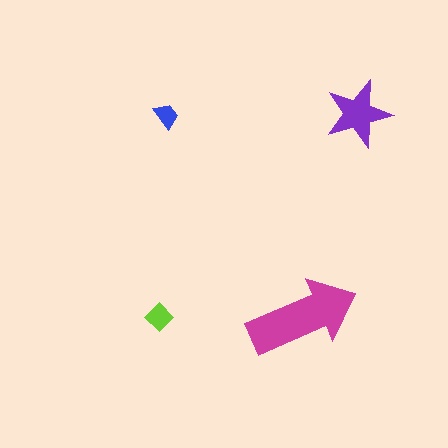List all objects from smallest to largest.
The blue trapezoid, the lime diamond, the purple star, the magenta arrow.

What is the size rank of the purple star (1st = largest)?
2nd.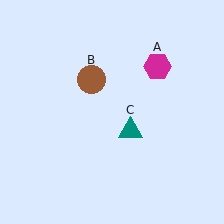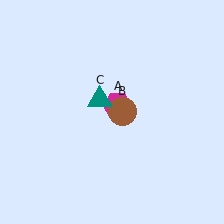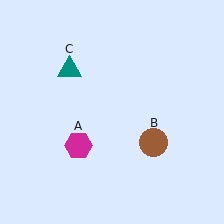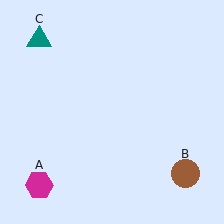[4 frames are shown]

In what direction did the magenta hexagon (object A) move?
The magenta hexagon (object A) moved down and to the left.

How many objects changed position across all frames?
3 objects changed position: magenta hexagon (object A), brown circle (object B), teal triangle (object C).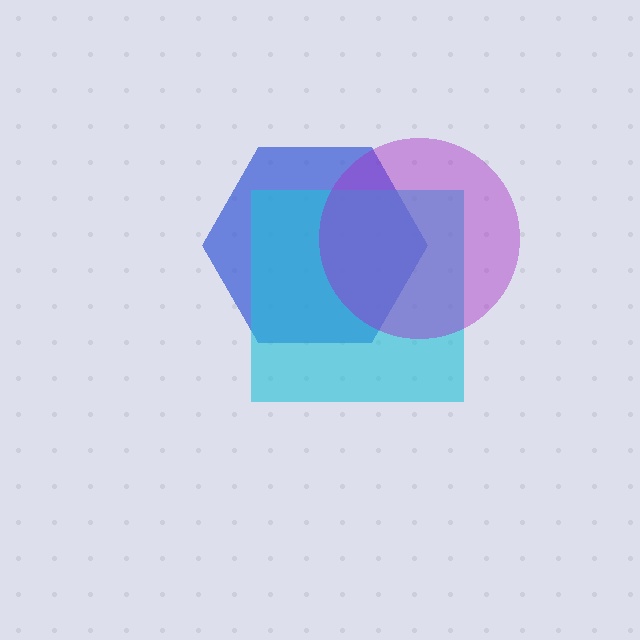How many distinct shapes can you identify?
There are 3 distinct shapes: a blue hexagon, a cyan square, a purple circle.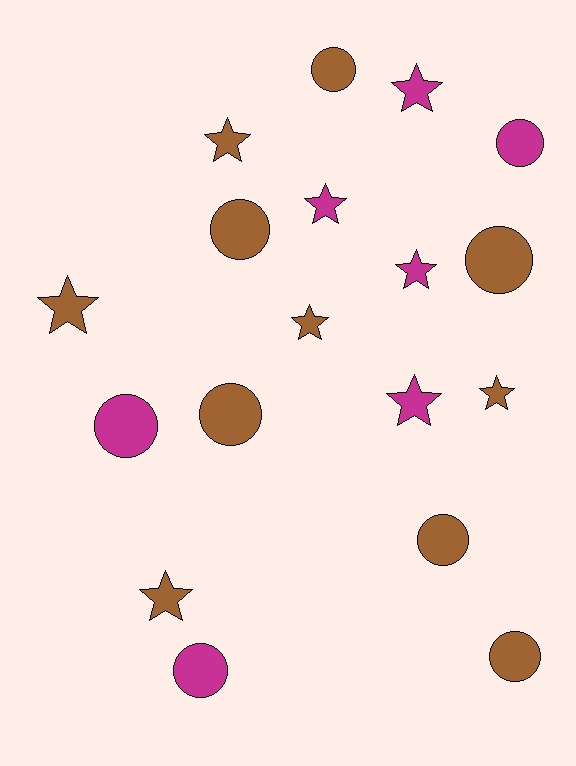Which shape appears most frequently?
Circle, with 9 objects.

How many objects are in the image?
There are 18 objects.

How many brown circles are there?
There are 6 brown circles.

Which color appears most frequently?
Brown, with 11 objects.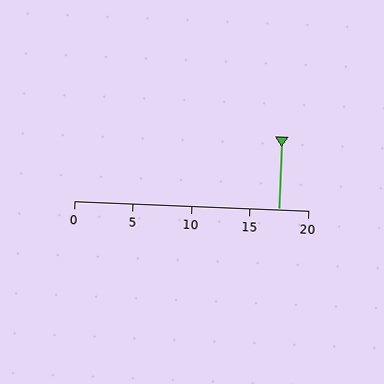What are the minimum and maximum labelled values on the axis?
The axis runs from 0 to 20.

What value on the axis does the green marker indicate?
The marker indicates approximately 17.5.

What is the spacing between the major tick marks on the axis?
The major ticks are spaced 5 apart.